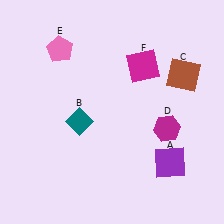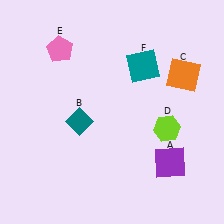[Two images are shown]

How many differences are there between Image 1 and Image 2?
There are 3 differences between the two images.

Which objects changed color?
C changed from brown to orange. D changed from magenta to lime. F changed from magenta to teal.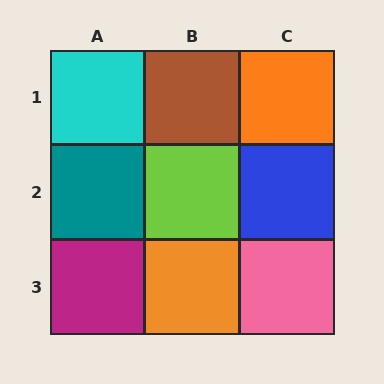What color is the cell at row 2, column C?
Blue.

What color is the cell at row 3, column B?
Orange.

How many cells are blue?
1 cell is blue.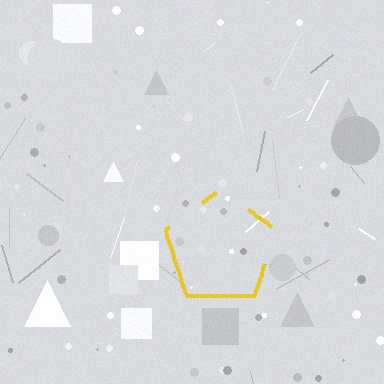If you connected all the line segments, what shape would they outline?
They would outline a pentagon.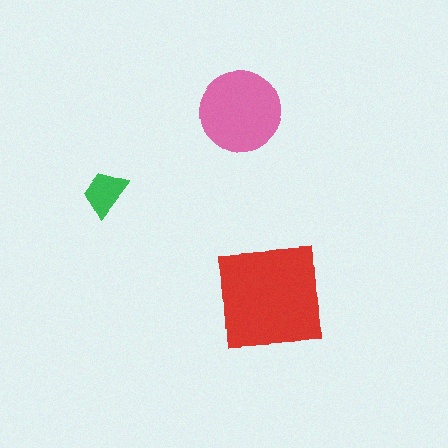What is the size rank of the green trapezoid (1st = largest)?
3rd.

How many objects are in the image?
There are 3 objects in the image.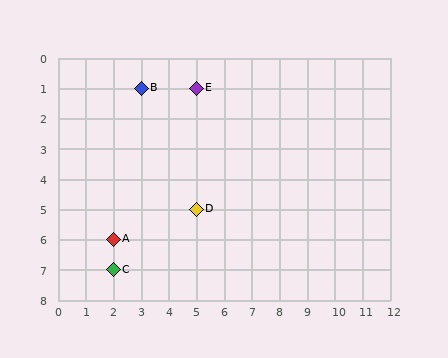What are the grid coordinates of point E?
Point E is at grid coordinates (5, 1).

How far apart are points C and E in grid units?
Points C and E are 3 columns and 6 rows apart (about 6.7 grid units diagonally).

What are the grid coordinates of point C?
Point C is at grid coordinates (2, 7).